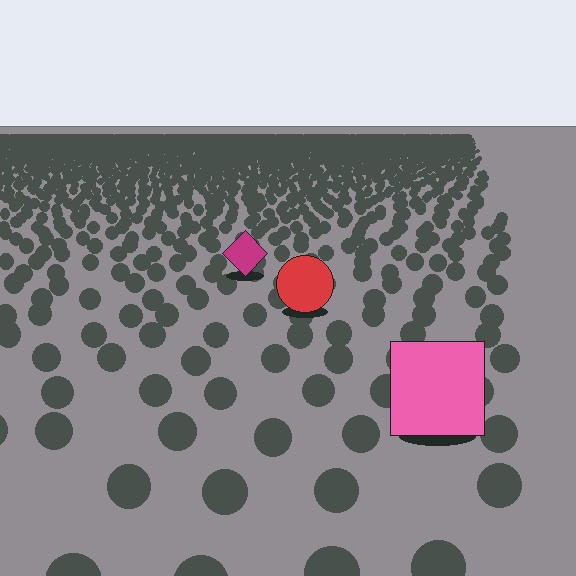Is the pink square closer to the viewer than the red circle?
Yes. The pink square is closer — you can tell from the texture gradient: the ground texture is coarser near it.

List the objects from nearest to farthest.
From nearest to farthest: the pink square, the red circle, the magenta diamond.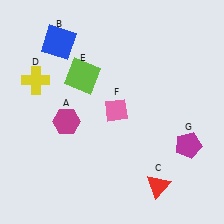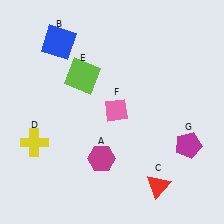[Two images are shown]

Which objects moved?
The objects that moved are: the magenta hexagon (A), the yellow cross (D).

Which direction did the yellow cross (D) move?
The yellow cross (D) moved down.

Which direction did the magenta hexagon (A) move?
The magenta hexagon (A) moved down.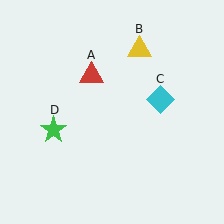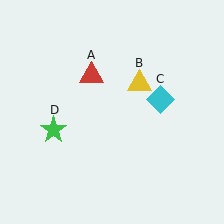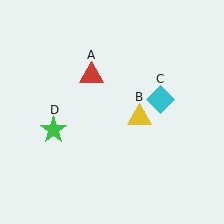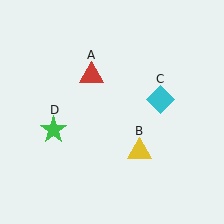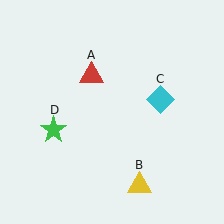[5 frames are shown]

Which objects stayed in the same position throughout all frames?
Red triangle (object A) and cyan diamond (object C) and green star (object D) remained stationary.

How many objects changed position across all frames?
1 object changed position: yellow triangle (object B).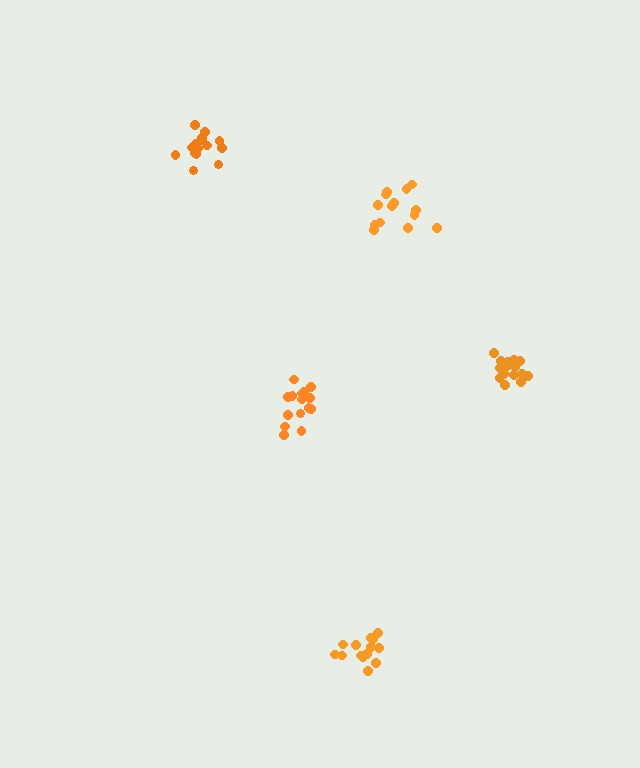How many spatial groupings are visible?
There are 5 spatial groupings.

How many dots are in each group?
Group 1: 14 dots, Group 2: 14 dots, Group 3: 15 dots, Group 4: 15 dots, Group 5: 16 dots (74 total).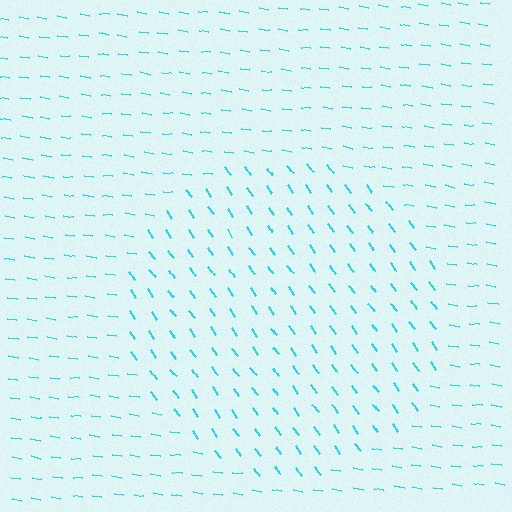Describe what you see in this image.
The image is filled with small cyan line segments. A circle region in the image has lines oriented differently from the surrounding lines, creating a visible texture boundary.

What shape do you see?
I see a circle.